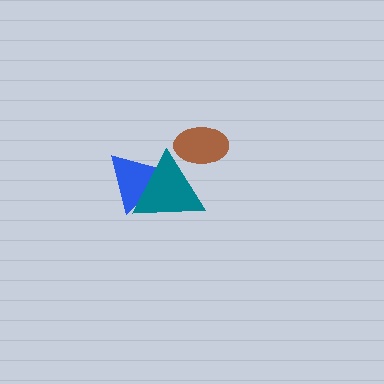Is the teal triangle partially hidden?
No, no other shape covers it.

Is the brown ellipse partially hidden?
Yes, it is partially covered by another shape.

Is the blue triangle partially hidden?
Yes, it is partially covered by another shape.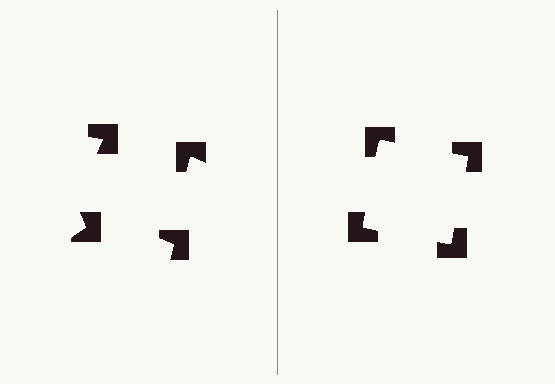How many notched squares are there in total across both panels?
8 — 4 on each side.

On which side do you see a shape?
An illusory square appears on the right side. On the left side the wedge cuts are rotated, so no coherent shape forms.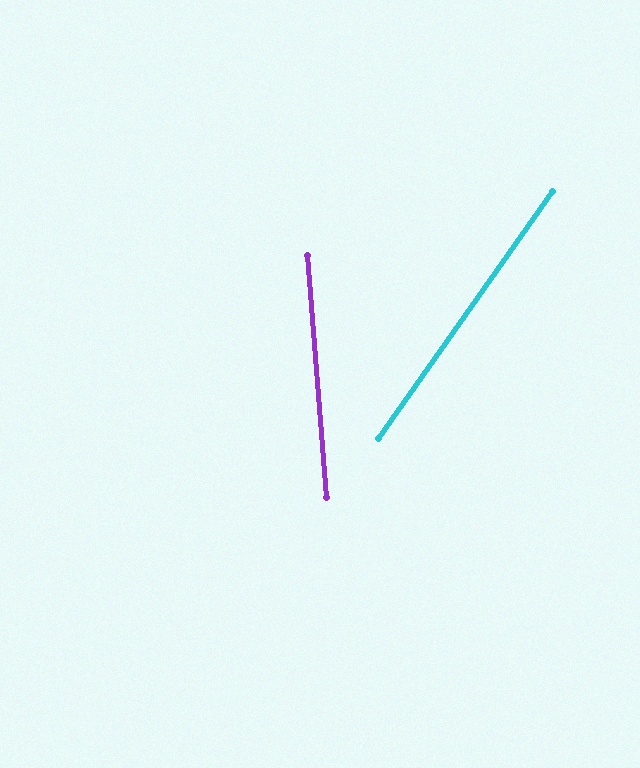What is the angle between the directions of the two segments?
Approximately 39 degrees.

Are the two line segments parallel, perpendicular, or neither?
Neither parallel nor perpendicular — they differ by about 39°.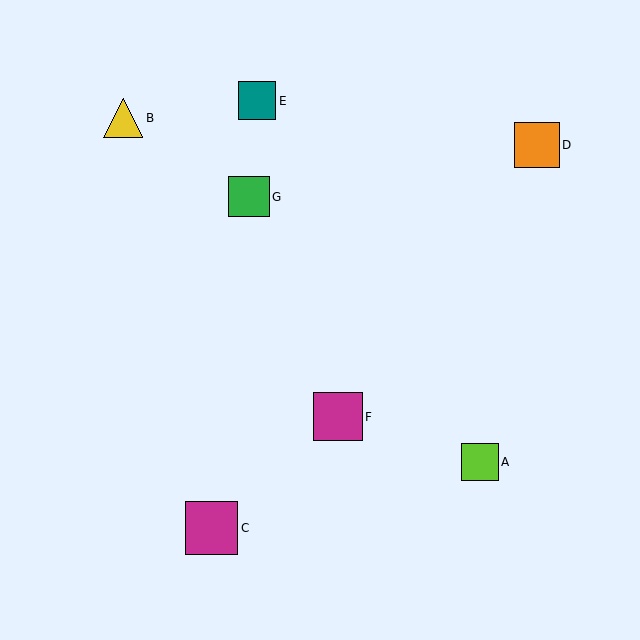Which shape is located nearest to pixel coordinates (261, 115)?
The teal square (labeled E) at (257, 101) is nearest to that location.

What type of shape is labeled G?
Shape G is a green square.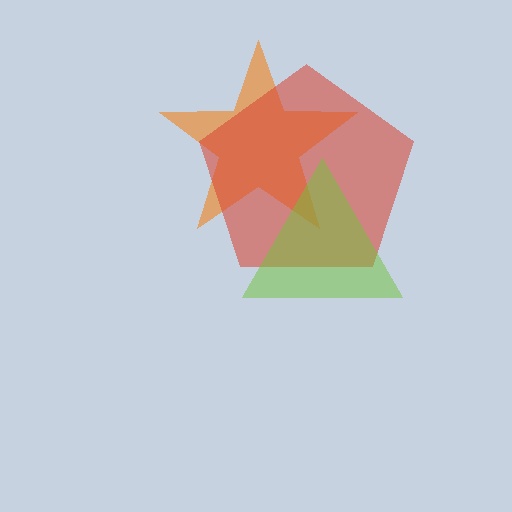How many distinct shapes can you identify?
There are 3 distinct shapes: an orange star, a red pentagon, a lime triangle.